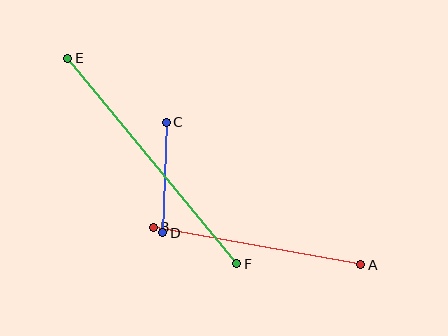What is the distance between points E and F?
The distance is approximately 266 pixels.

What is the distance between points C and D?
The distance is approximately 111 pixels.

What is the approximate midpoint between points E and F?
The midpoint is at approximately (152, 161) pixels.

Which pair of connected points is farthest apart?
Points E and F are farthest apart.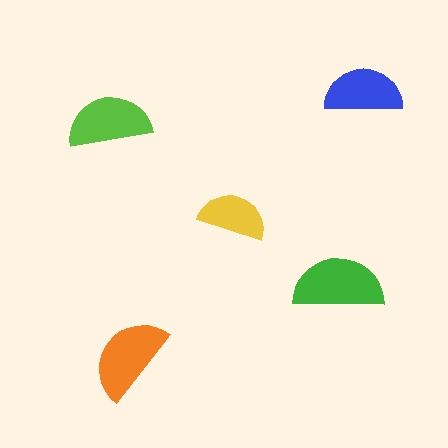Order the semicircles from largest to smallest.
the green one, the orange one, the lime one, the blue one, the yellow one.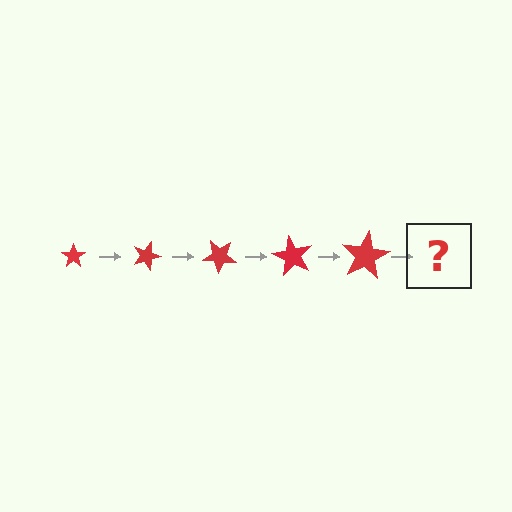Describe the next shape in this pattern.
It should be a star, larger than the previous one and rotated 100 degrees from the start.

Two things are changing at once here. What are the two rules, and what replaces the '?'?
The two rules are that the star grows larger each step and it rotates 20 degrees each step. The '?' should be a star, larger than the previous one and rotated 100 degrees from the start.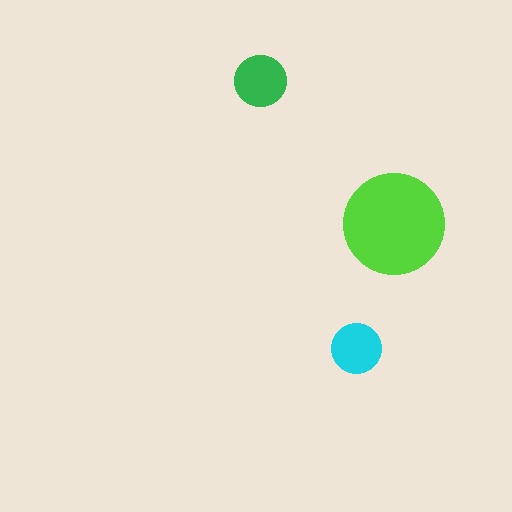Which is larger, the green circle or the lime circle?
The lime one.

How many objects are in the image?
There are 3 objects in the image.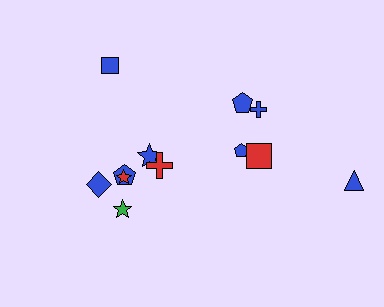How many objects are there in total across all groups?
There are 12 objects.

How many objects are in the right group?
There are 5 objects.